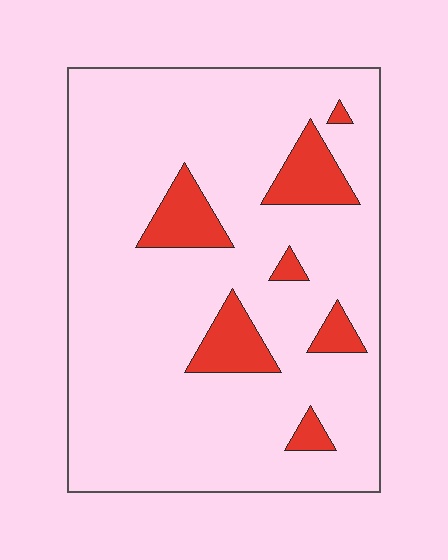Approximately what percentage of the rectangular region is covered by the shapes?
Approximately 15%.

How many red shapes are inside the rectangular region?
7.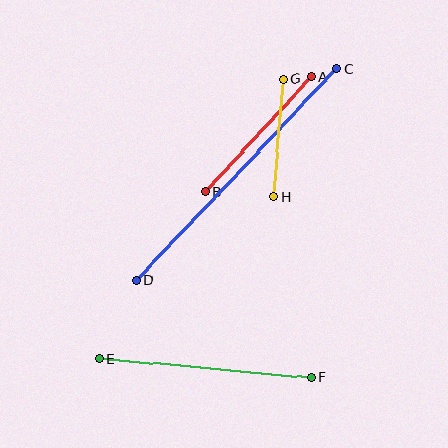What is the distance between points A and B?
The distance is approximately 157 pixels.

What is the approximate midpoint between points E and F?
The midpoint is at approximately (205, 368) pixels.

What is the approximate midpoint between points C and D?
The midpoint is at approximately (236, 174) pixels.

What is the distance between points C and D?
The distance is approximately 291 pixels.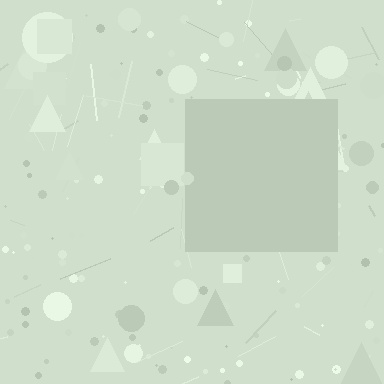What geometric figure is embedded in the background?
A square is embedded in the background.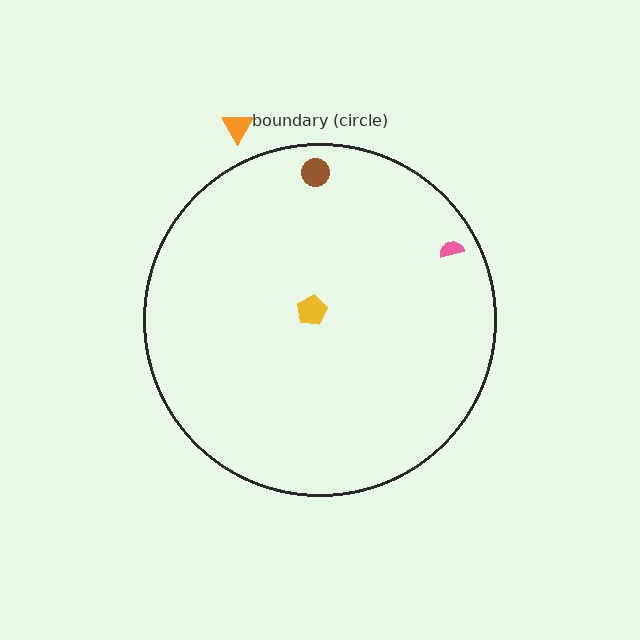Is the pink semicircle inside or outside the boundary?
Inside.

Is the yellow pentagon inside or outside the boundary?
Inside.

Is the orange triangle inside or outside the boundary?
Outside.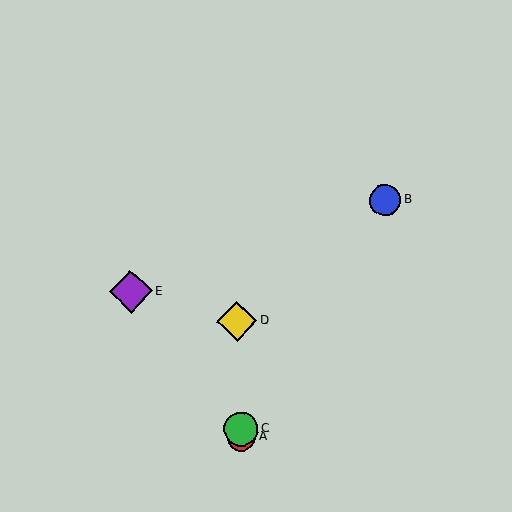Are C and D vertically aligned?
Yes, both are at x≈241.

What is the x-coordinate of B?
Object B is at x≈385.